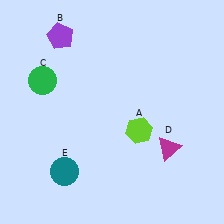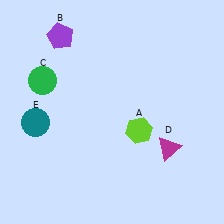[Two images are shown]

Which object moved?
The teal circle (E) moved up.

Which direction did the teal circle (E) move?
The teal circle (E) moved up.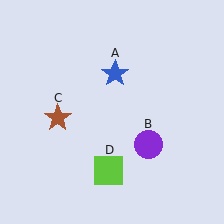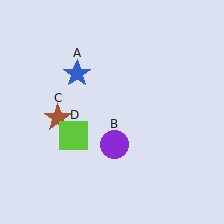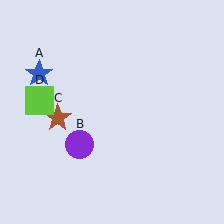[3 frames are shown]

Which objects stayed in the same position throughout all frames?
Brown star (object C) remained stationary.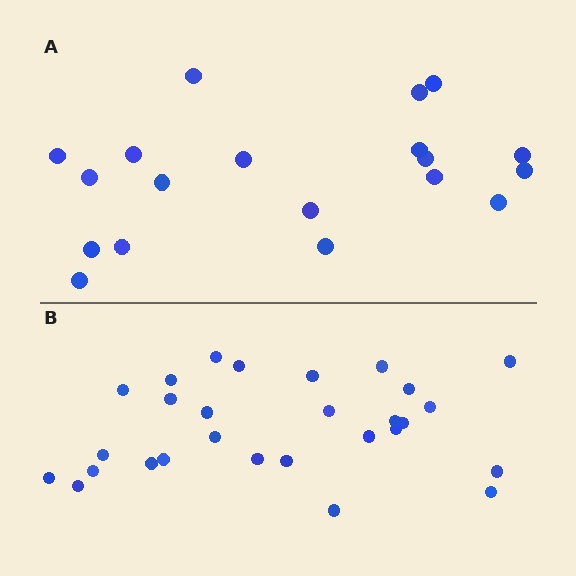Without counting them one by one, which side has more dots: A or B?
Region B (the bottom region) has more dots.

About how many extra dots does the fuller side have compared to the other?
Region B has roughly 8 or so more dots than region A.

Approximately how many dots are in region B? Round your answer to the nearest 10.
About 30 dots. (The exact count is 28, which rounds to 30.)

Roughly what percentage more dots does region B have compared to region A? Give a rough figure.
About 45% more.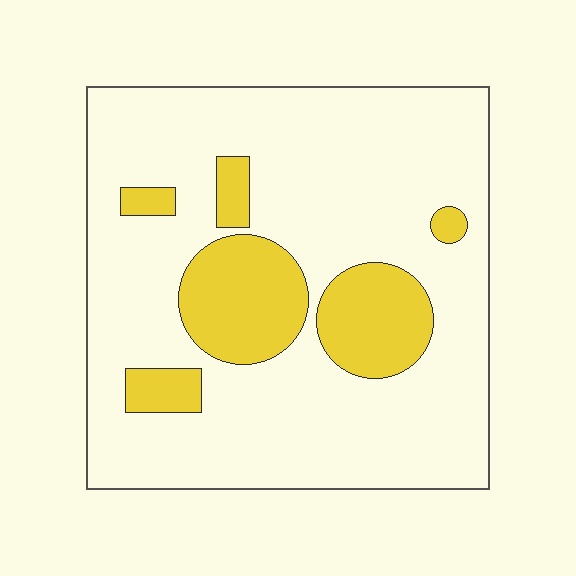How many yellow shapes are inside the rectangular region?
6.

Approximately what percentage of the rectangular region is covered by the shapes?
Approximately 20%.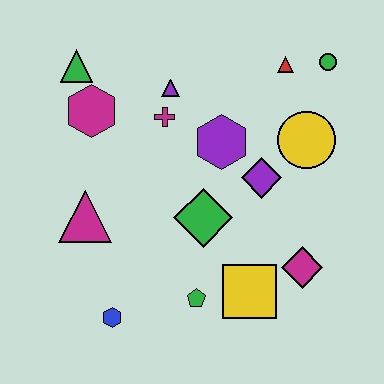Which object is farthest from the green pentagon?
The green circle is farthest from the green pentagon.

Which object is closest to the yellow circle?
The purple diamond is closest to the yellow circle.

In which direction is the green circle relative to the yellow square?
The green circle is above the yellow square.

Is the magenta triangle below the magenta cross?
Yes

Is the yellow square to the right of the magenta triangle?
Yes